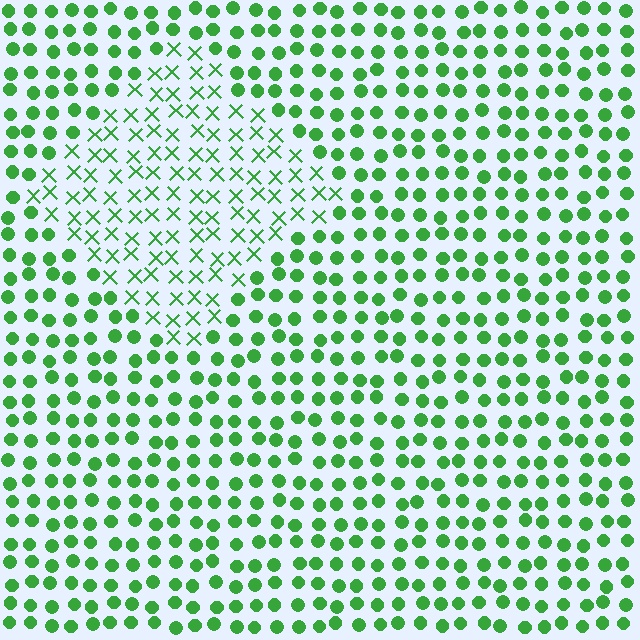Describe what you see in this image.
The image is filled with small green elements arranged in a uniform grid. A diamond-shaped region contains X marks, while the surrounding area contains circles. The boundary is defined purely by the change in element shape.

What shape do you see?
I see a diamond.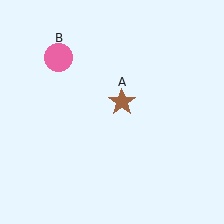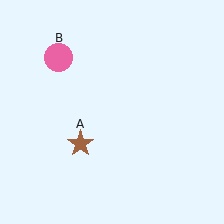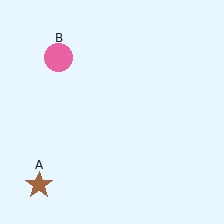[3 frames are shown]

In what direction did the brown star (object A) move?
The brown star (object A) moved down and to the left.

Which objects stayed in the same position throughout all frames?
Pink circle (object B) remained stationary.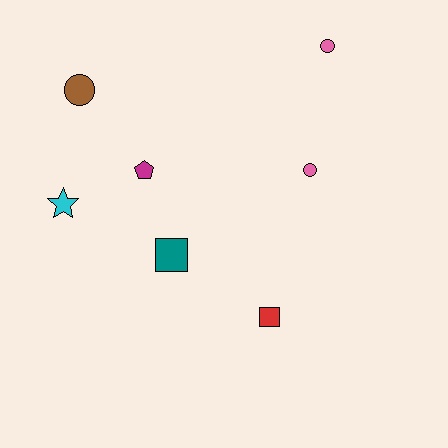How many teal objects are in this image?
There is 1 teal object.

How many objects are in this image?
There are 7 objects.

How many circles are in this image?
There are 3 circles.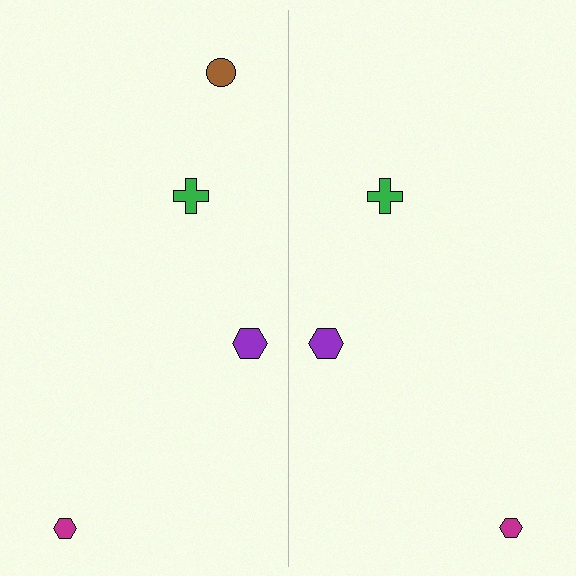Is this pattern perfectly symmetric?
No, the pattern is not perfectly symmetric. A brown circle is missing from the right side.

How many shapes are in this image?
There are 7 shapes in this image.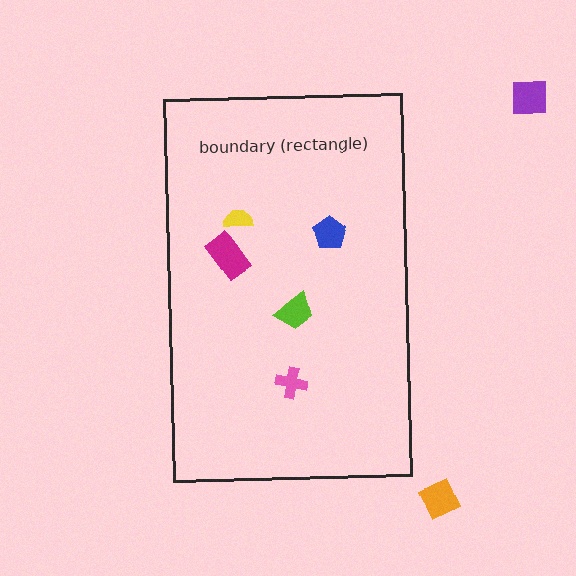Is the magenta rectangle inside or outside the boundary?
Inside.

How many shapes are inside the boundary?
5 inside, 2 outside.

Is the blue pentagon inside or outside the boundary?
Inside.